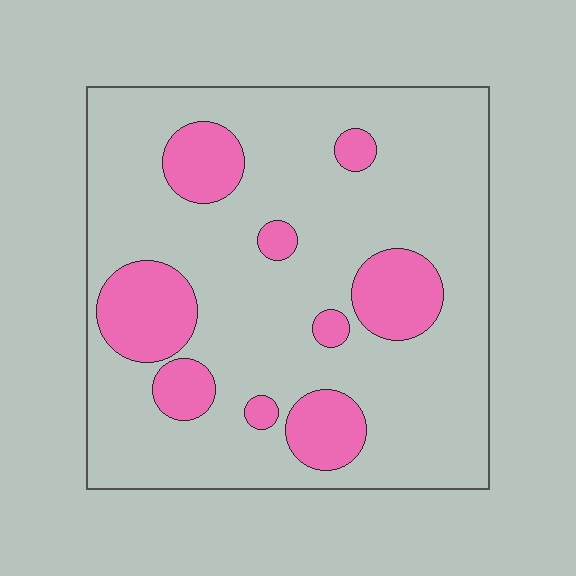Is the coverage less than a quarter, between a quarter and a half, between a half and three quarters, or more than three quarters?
Less than a quarter.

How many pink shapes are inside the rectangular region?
9.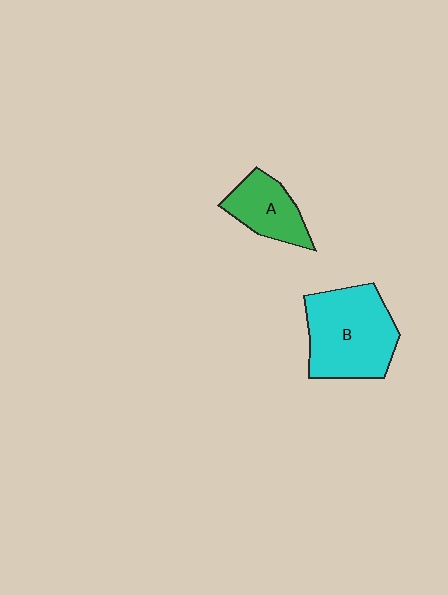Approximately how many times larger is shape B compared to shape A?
Approximately 1.8 times.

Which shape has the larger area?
Shape B (cyan).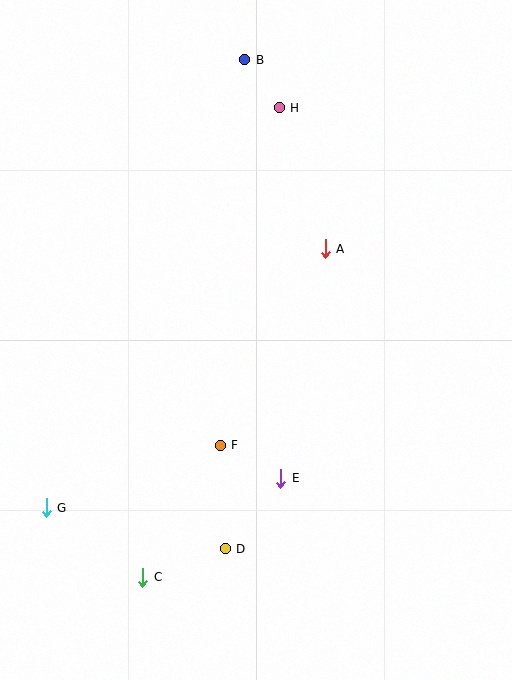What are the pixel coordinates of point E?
Point E is at (281, 478).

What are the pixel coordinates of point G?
Point G is at (46, 508).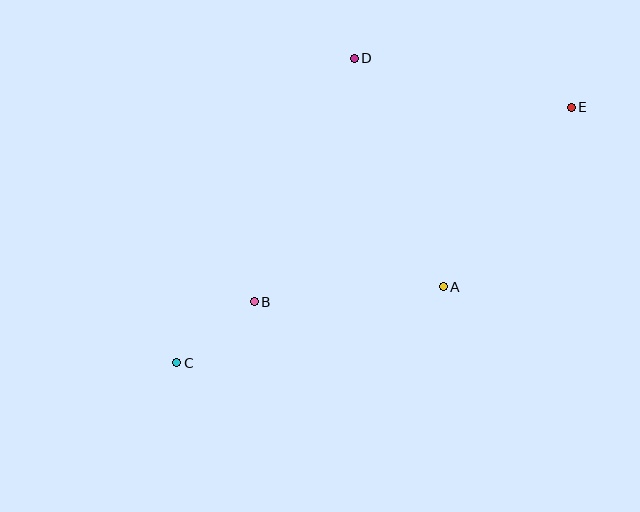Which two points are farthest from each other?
Points C and E are farthest from each other.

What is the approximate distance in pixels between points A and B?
The distance between A and B is approximately 189 pixels.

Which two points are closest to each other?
Points B and C are closest to each other.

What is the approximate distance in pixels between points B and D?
The distance between B and D is approximately 263 pixels.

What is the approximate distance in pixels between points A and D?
The distance between A and D is approximately 245 pixels.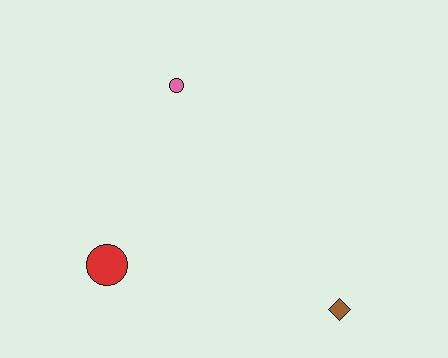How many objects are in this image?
There are 3 objects.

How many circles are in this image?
There are 2 circles.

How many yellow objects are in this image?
There are no yellow objects.